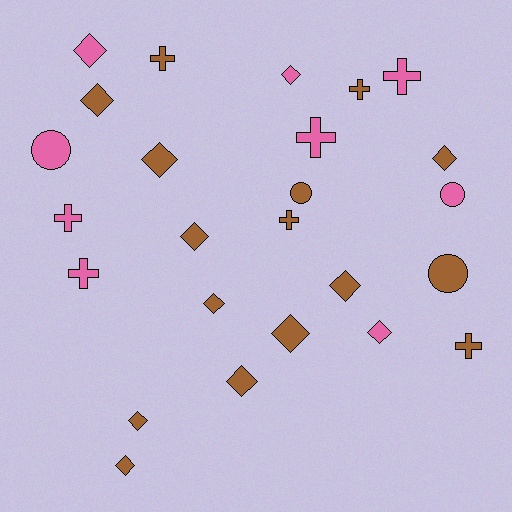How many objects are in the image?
There are 25 objects.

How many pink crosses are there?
There are 4 pink crosses.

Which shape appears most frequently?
Diamond, with 13 objects.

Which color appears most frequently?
Brown, with 16 objects.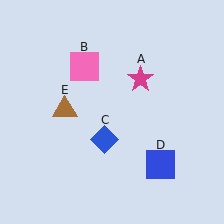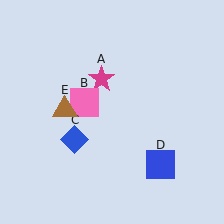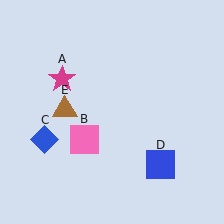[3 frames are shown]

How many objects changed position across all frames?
3 objects changed position: magenta star (object A), pink square (object B), blue diamond (object C).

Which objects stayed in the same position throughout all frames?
Blue square (object D) and brown triangle (object E) remained stationary.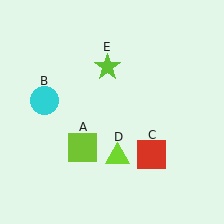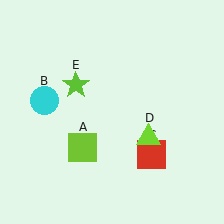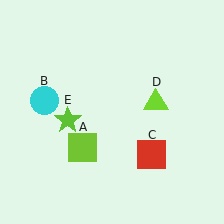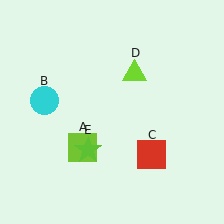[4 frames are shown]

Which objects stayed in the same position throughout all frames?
Lime square (object A) and cyan circle (object B) and red square (object C) remained stationary.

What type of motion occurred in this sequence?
The lime triangle (object D), lime star (object E) rotated counterclockwise around the center of the scene.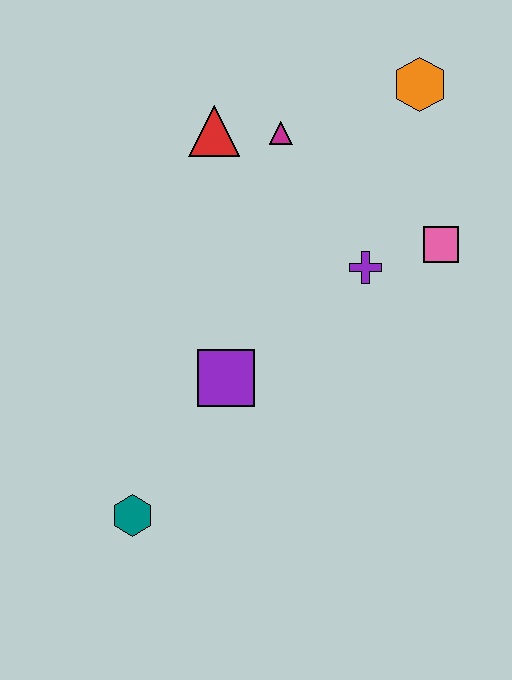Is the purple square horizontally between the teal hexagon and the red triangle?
No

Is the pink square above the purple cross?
Yes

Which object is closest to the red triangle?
The magenta triangle is closest to the red triangle.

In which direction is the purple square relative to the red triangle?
The purple square is below the red triangle.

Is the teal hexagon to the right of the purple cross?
No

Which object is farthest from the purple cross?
The teal hexagon is farthest from the purple cross.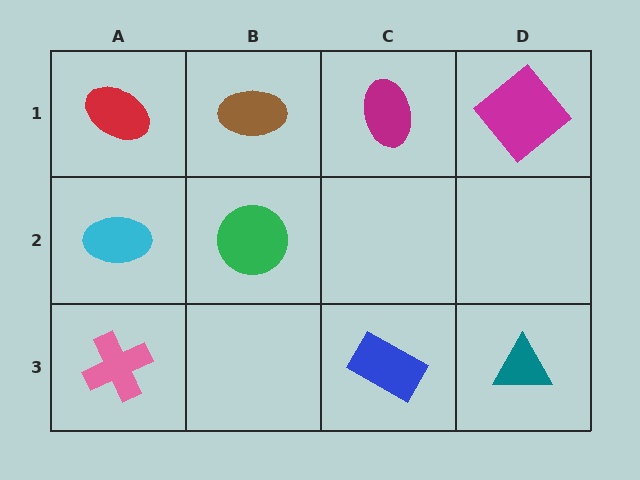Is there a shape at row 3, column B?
No, that cell is empty.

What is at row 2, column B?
A green circle.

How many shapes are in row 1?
4 shapes.